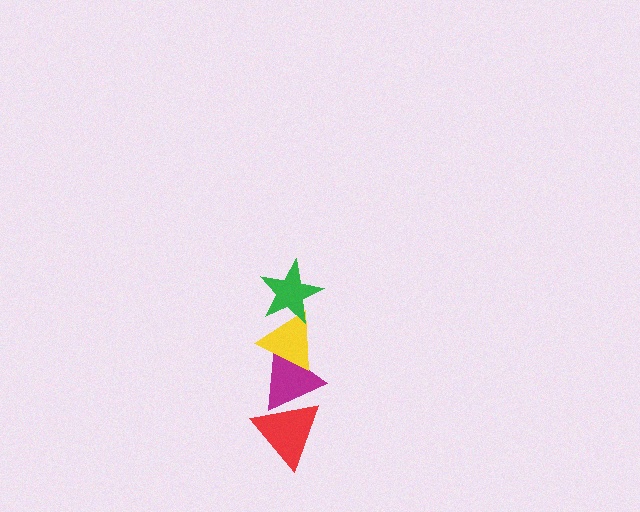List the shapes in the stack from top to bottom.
From top to bottom: the green star, the yellow triangle, the magenta triangle, the red triangle.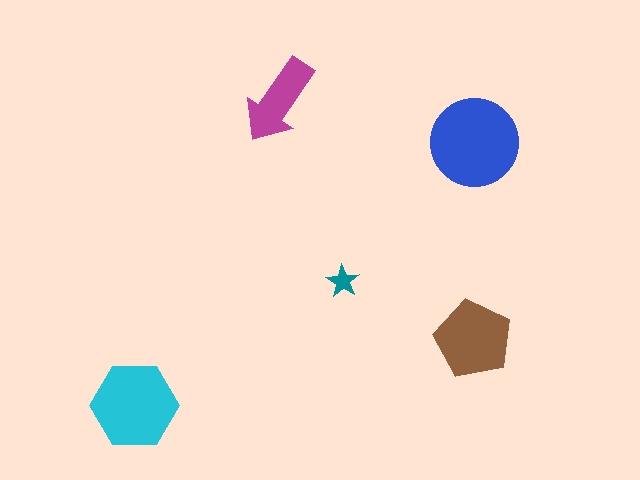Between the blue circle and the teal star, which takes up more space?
The blue circle.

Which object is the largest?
The blue circle.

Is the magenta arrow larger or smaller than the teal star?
Larger.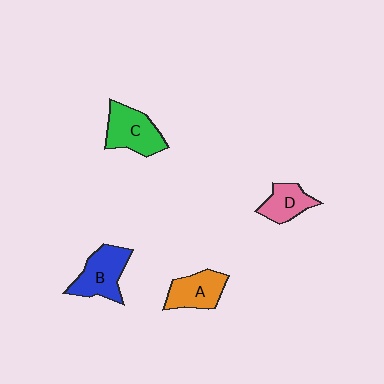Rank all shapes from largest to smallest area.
From largest to smallest: B (blue), C (green), A (orange), D (pink).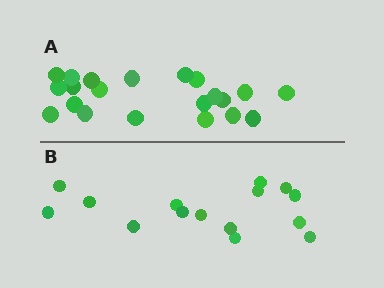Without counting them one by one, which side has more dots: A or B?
Region A (the top region) has more dots.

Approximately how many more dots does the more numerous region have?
Region A has about 6 more dots than region B.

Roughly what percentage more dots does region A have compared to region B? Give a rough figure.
About 40% more.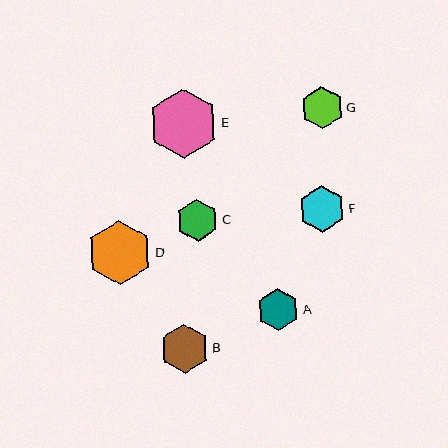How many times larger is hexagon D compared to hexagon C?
Hexagon D is approximately 1.5 times the size of hexagon C.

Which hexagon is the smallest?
Hexagon A is the smallest with a size of approximately 42 pixels.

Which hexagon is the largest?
Hexagon E is the largest with a size of approximately 69 pixels.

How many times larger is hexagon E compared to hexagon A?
Hexagon E is approximately 1.7 times the size of hexagon A.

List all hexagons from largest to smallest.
From largest to smallest: E, D, B, F, G, C, A.